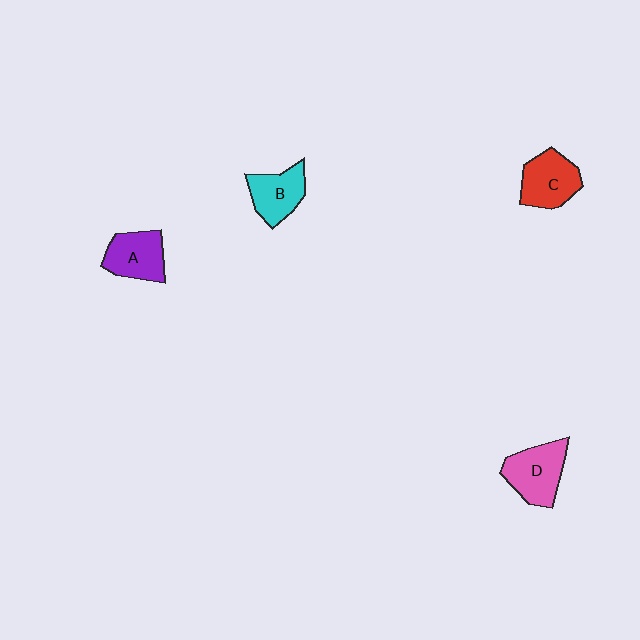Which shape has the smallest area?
Shape B (cyan).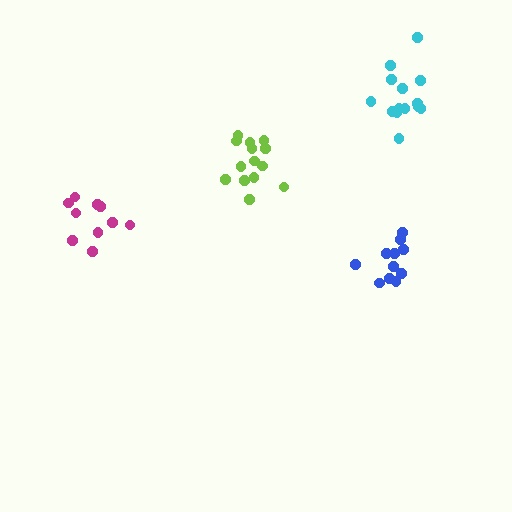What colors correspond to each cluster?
The clusters are colored: lime, cyan, magenta, blue.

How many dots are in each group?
Group 1: 14 dots, Group 2: 14 dots, Group 3: 10 dots, Group 4: 11 dots (49 total).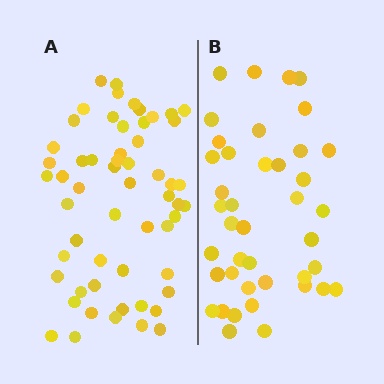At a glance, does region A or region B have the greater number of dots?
Region A (the left region) has more dots.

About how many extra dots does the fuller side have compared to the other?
Region A has approximately 15 more dots than region B.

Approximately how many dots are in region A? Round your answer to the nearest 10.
About 60 dots. (The exact count is 57, which rounds to 60.)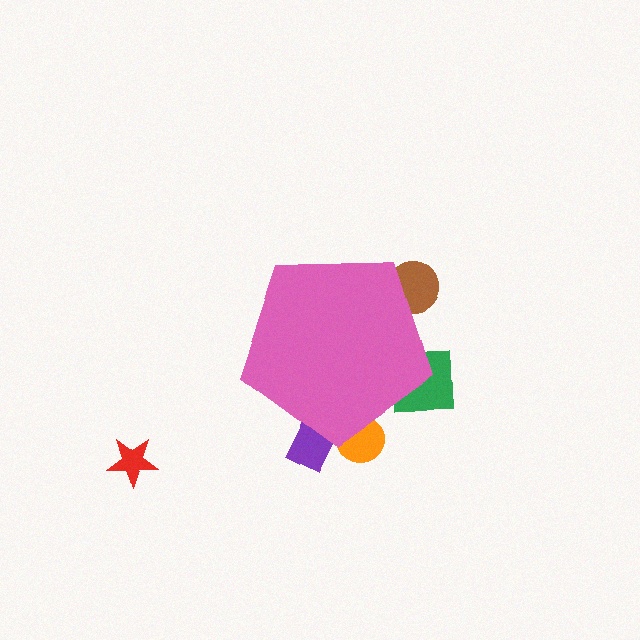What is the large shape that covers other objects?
A pink pentagon.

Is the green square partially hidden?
Yes, the green square is partially hidden behind the pink pentagon.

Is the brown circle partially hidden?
Yes, the brown circle is partially hidden behind the pink pentagon.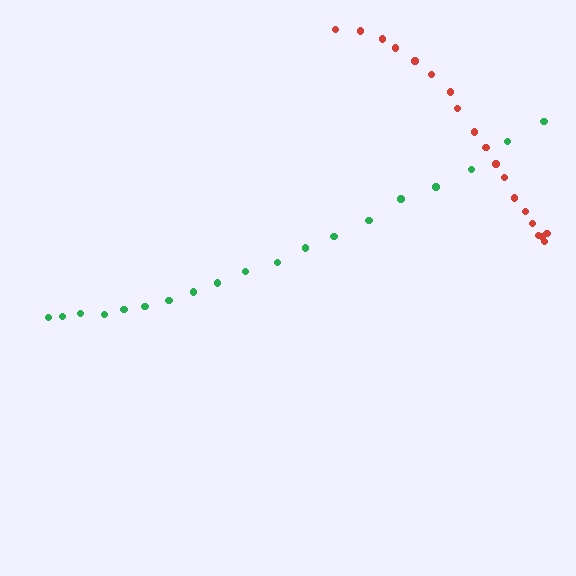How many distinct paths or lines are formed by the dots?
There are 2 distinct paths.